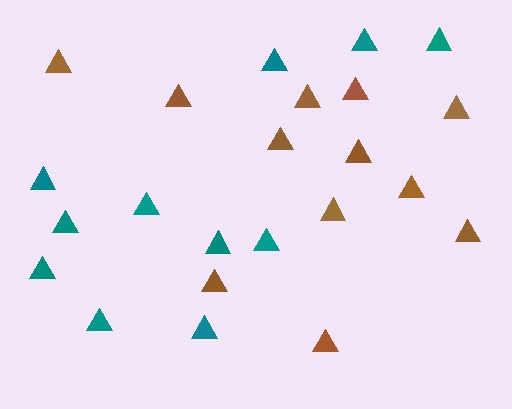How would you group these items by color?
There are 2 groups: one group of brown triangles (12) and one group of teal triangles (11).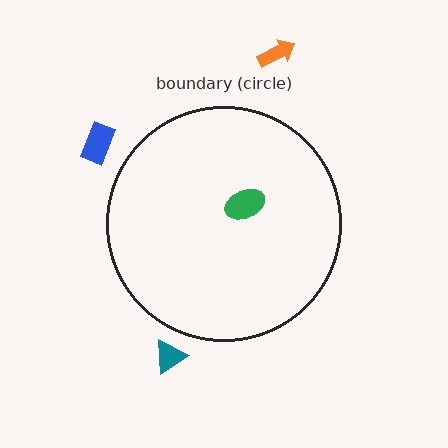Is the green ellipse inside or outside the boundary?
Inside.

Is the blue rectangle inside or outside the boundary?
Outside.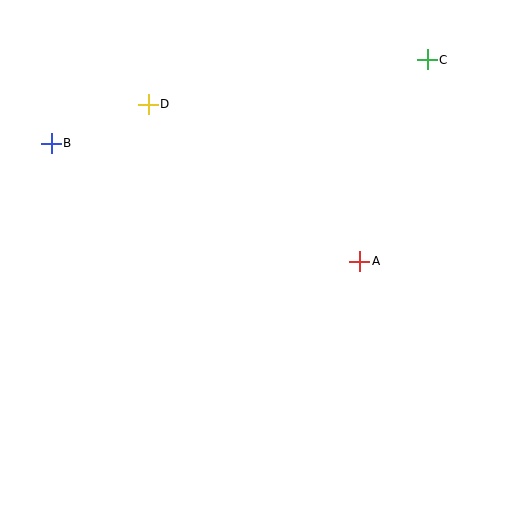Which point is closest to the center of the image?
Point A at (360, 261) is closest to the center.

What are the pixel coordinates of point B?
Point B is at (51, 143).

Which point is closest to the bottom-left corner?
Point B is closest to the bottom-left corner.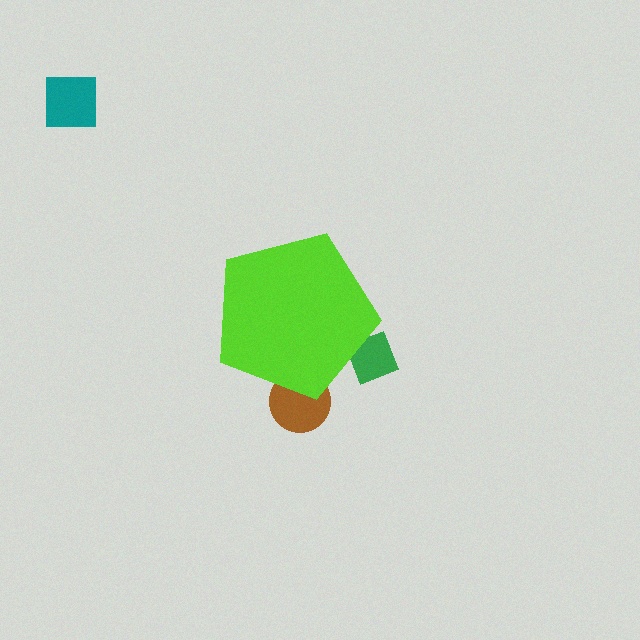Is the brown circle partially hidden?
Yes, the brown circle is partially hidden behind the lime pentagon.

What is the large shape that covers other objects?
A lime pentagon.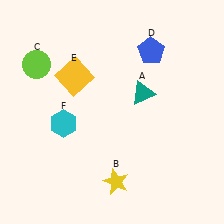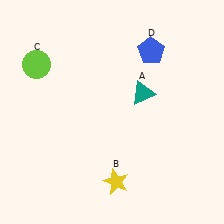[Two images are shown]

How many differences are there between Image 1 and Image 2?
There are 2 differences between the two images.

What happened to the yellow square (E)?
The yellow square (E) was removed in Image 2. It was in the top-left area of Image 1.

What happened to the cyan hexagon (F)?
The cyan hexagon (F) was removed in Image 2. It was in the bottom-left area of Image 1.